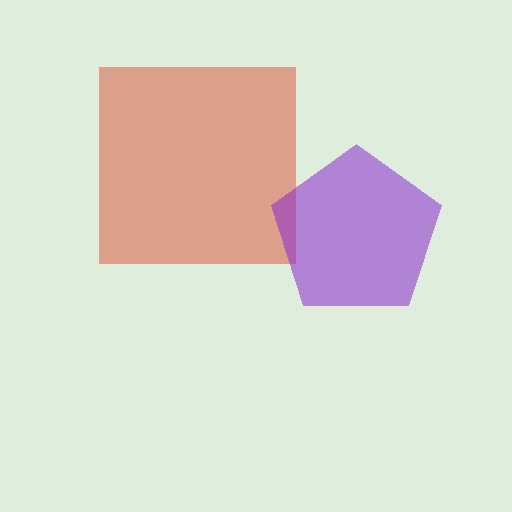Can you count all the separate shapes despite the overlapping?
Yes, there are 2 separate shapes.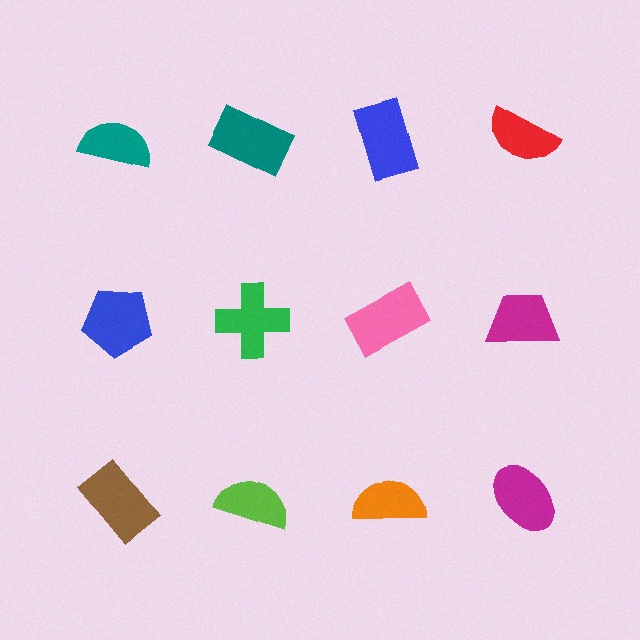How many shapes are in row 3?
4 shapes.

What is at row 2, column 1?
A blue pentagon.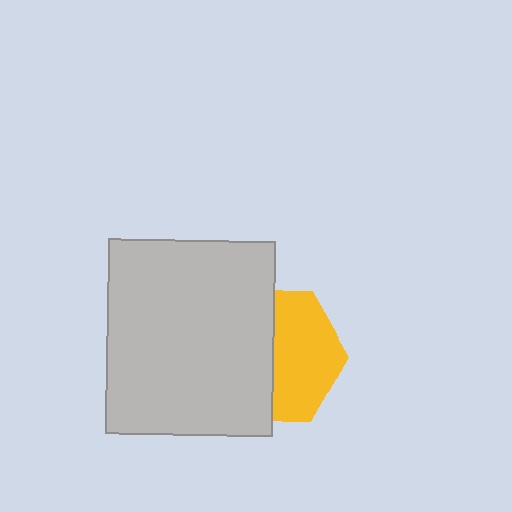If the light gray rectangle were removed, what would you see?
You would see the complete yellow hexagon.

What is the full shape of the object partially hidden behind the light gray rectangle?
The partially hidden object is a yellow hexagon.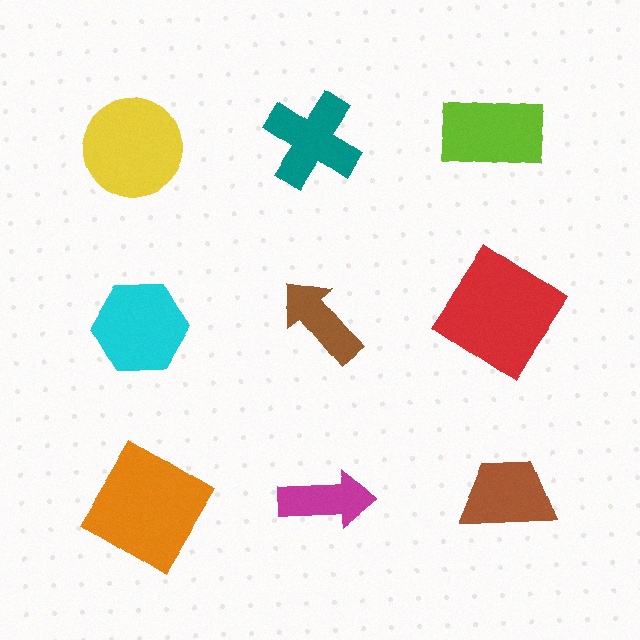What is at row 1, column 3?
A lime rectangle.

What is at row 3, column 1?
An orange diamond.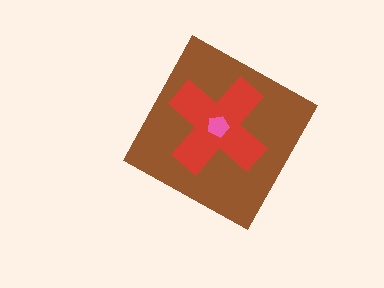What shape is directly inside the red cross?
The pink pentagon.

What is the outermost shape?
The brown diamond.